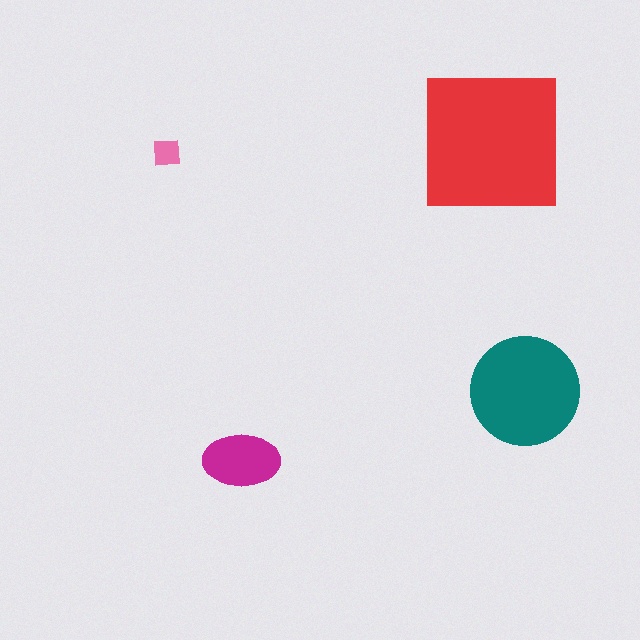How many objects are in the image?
There are 4 objects in the image.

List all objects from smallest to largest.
The pink square, the magenta ellipse, the teal circle, the red square.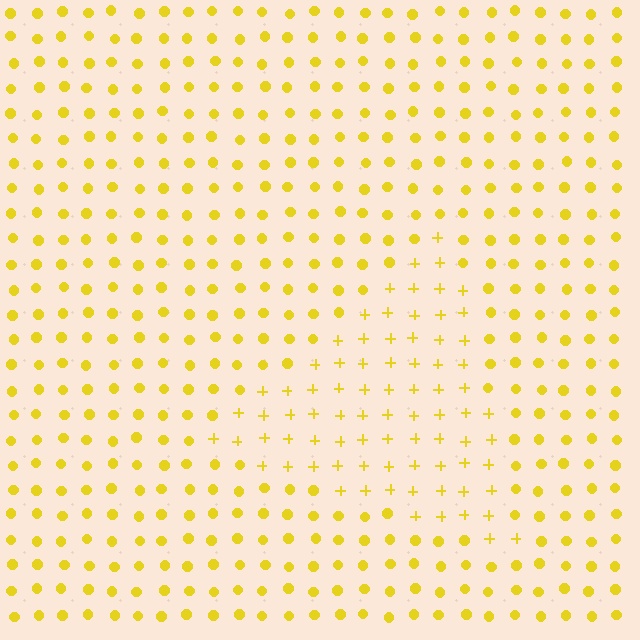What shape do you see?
I see a triangle.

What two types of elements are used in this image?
The image uses plus signs inside the triangle region and circles outside it.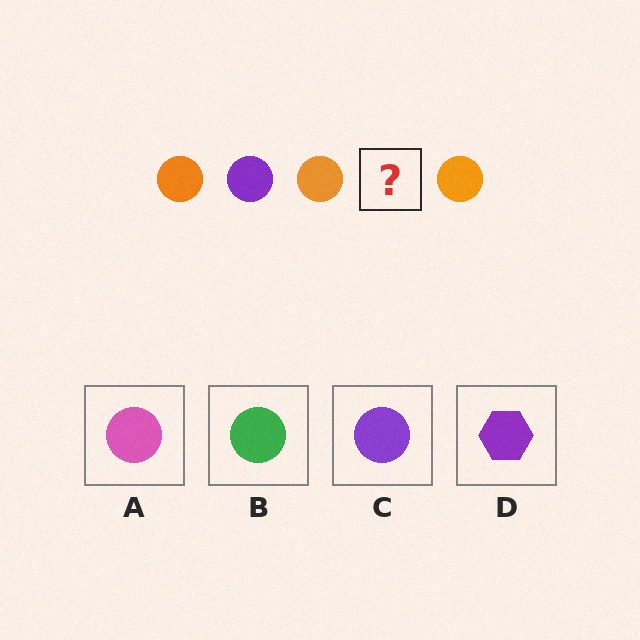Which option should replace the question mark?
Option C.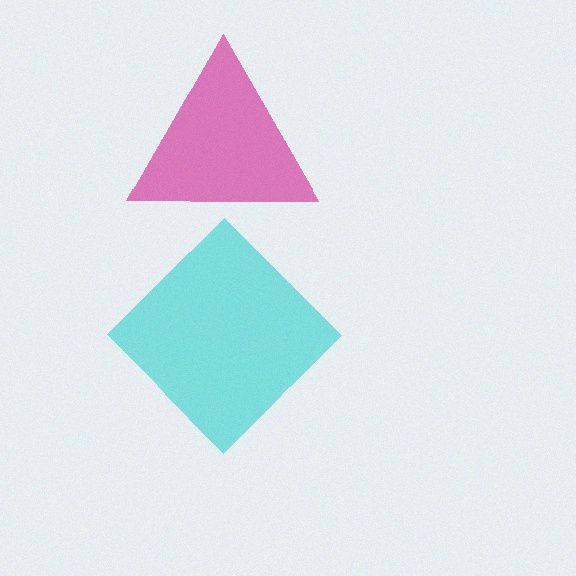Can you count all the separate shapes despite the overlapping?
Yes, there are 2 separate shapes.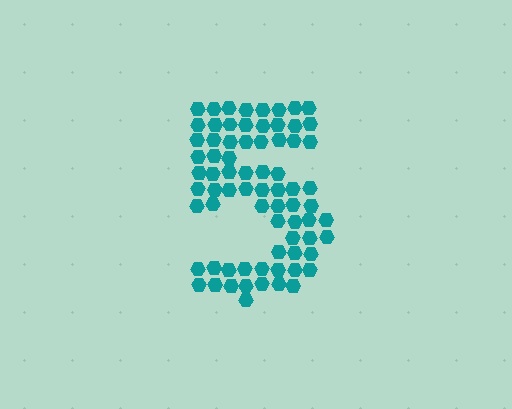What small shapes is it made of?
It is made of small hexagons.